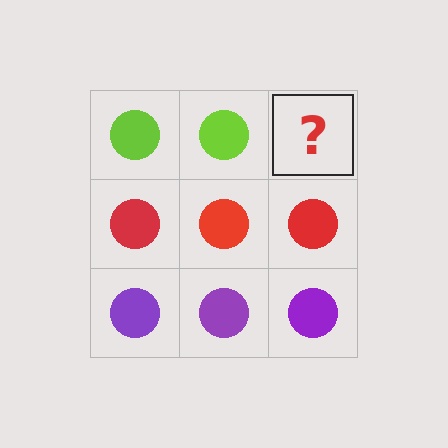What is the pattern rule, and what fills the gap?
The rule is that each row has a consistent color. The gap should be filled with a lime circle.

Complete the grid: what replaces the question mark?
The question mark should be replaced with a lime circle.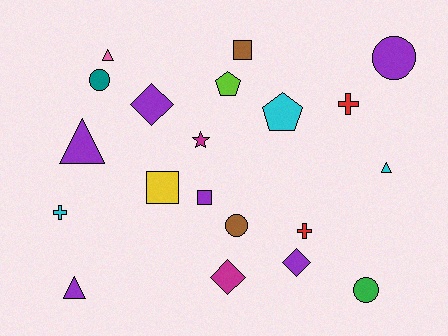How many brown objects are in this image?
There are 2 brown objects.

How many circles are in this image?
There are 4 circles.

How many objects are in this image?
There are 20 objects.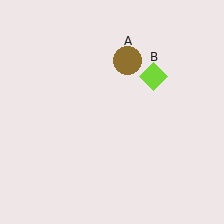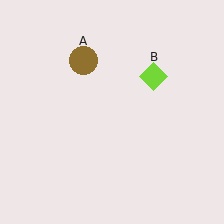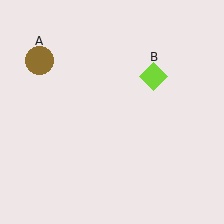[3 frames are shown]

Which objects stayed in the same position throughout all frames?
Lime diamond (object B) remained stationary.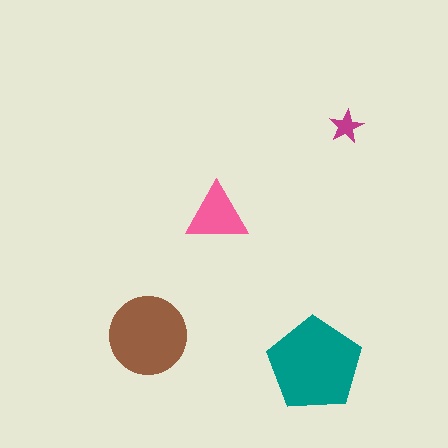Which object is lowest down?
The teal pentagon is bottommost.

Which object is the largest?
The teal pentagon.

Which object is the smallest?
The magenta star.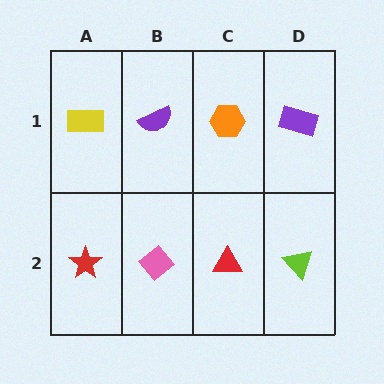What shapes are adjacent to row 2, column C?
An orange hexagon (row 1, column C), a pink diamond (row 2, column B), a lime triangle (row 2, column D).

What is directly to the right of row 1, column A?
A purple semicircle.